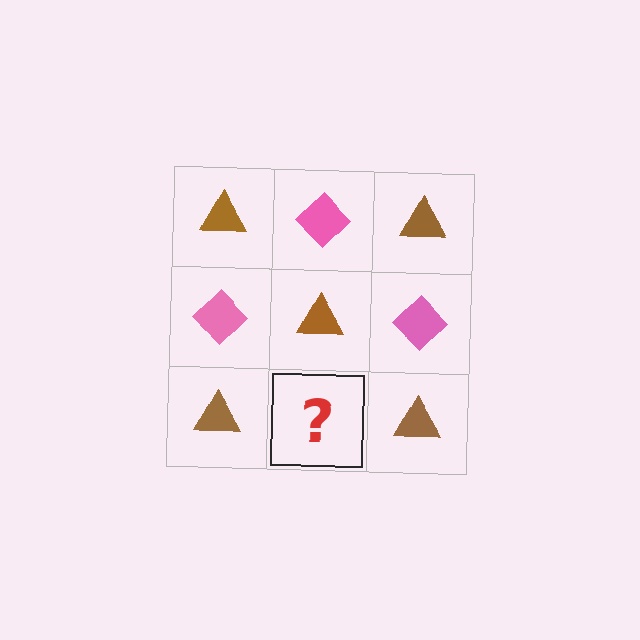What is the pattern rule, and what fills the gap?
The rule is that it alternates brown triangle and pink diamond in a checkerboard pattern. The gap should be filled with a pink diamond.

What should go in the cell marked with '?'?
The missing cell should contain a pink diamond.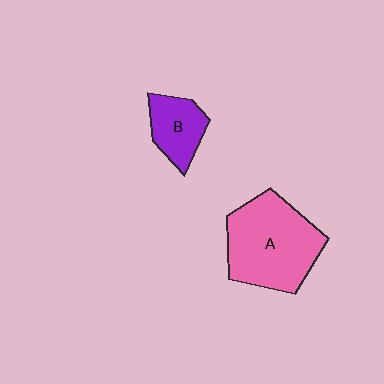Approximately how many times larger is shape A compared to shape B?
Approximately 2.2 times.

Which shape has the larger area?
Shape A (pink).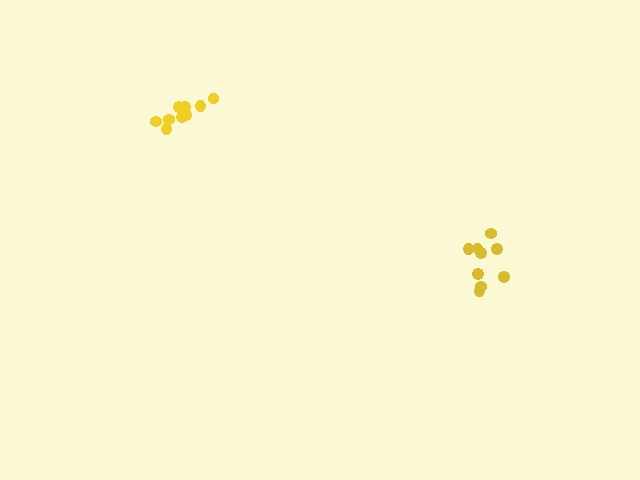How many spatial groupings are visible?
There are 2 spatial groupings.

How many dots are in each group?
Group 1: 9 dots, Group 2: 9 dots (18 total).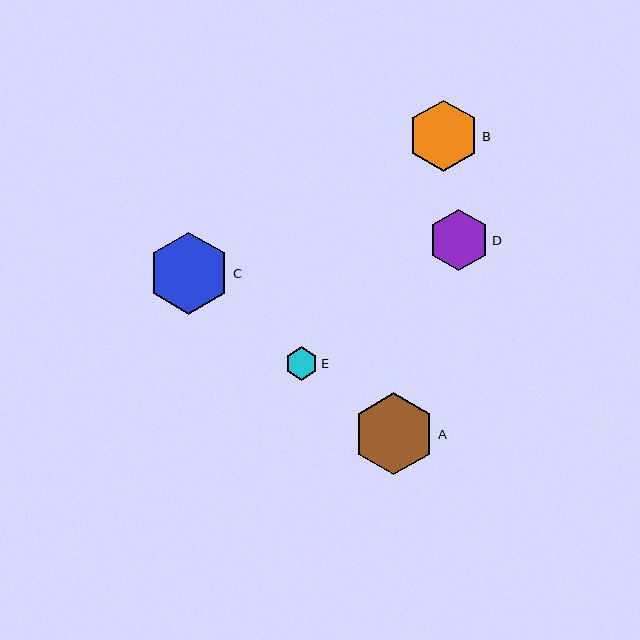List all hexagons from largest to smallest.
From largest to smallest: A, C, B, D, E.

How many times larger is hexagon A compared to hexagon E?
Hexagon A is approximately 2.5 times the size of hexagon E.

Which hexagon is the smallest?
Hexagon E is the smallest with a size of approximately 33 pixels.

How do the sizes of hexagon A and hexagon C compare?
Hexagon A and hexagon C are approximately the same size.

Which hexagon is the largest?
Hexagon A is the largest with a size of approximately 82 pixels.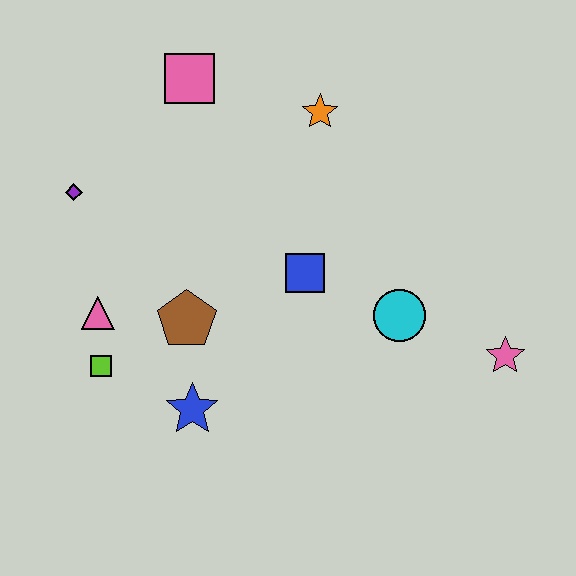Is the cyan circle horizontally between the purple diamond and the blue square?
No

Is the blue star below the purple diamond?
Yes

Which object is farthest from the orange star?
The lime square is farthest from the orange star.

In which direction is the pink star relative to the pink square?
The pink star is to the right of the pink square.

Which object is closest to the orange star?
The pink square is closest to the orange star.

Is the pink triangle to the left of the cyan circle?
Yes